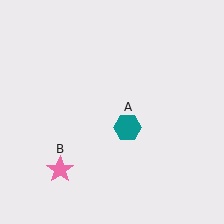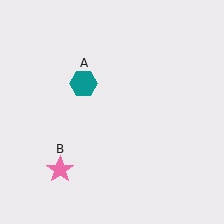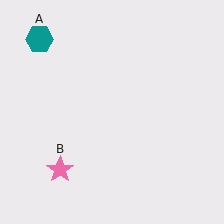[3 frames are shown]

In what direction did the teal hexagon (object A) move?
The teal hexagon (object A) moved up and to the left.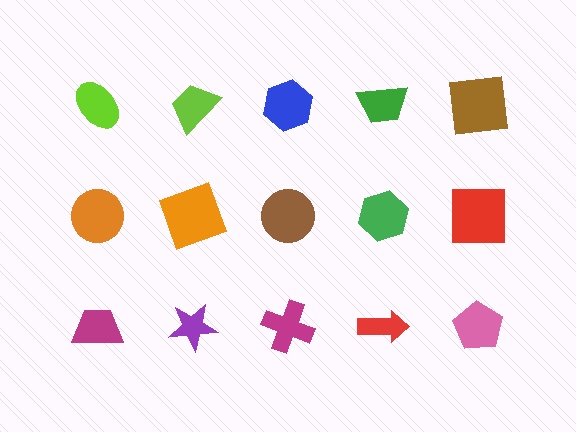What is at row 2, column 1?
An orange circle.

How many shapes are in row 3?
5 shapes.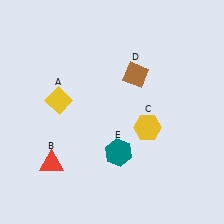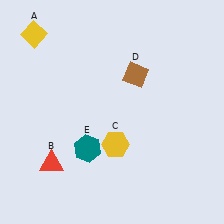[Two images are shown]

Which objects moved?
The objects that moved are: the yellow diamond (A), the yellow hexagon (C), the teal hexagon (E).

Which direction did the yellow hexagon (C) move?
The yellow hexagon (C) moved left.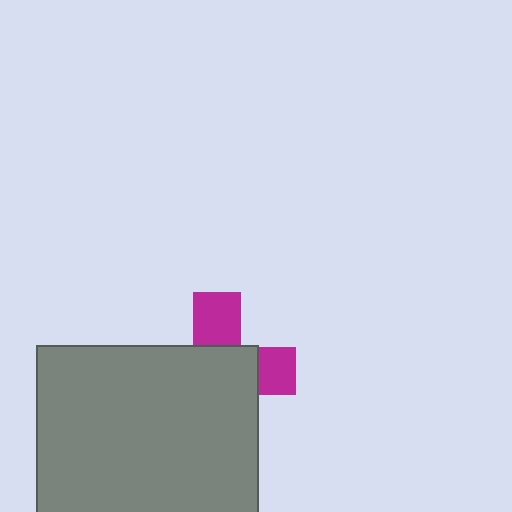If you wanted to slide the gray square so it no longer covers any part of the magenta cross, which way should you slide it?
Slide it down — that is the most direct way to separate the two shapes.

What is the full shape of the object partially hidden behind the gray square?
The partially hidden object is a magenta cross.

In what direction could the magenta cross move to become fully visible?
The magenta cross could move up. That would shift it out from behind the gray square entirely.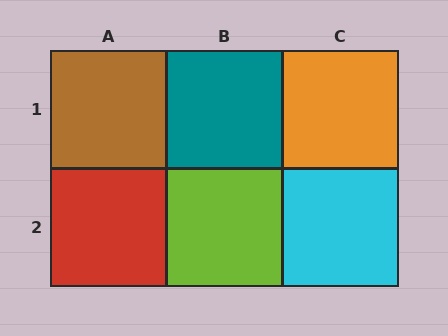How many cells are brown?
1 cell is brown.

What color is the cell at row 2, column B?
Lime.